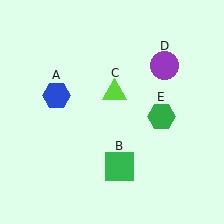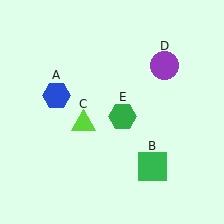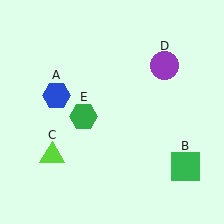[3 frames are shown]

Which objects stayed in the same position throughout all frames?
Blue hexagon (object A) and purple circle (object D) remained stationary.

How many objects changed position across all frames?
3 objects changed position: green square (object B), lime triangle (object C), green hexagon (object E).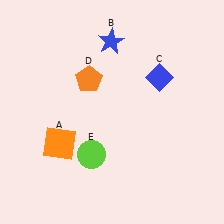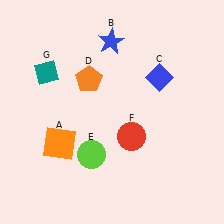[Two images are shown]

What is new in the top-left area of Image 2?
A teal diamond (G) was added in the top-left area of Image 2.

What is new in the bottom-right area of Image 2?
A red circle (F) was added in the bottom-right area of Image 2.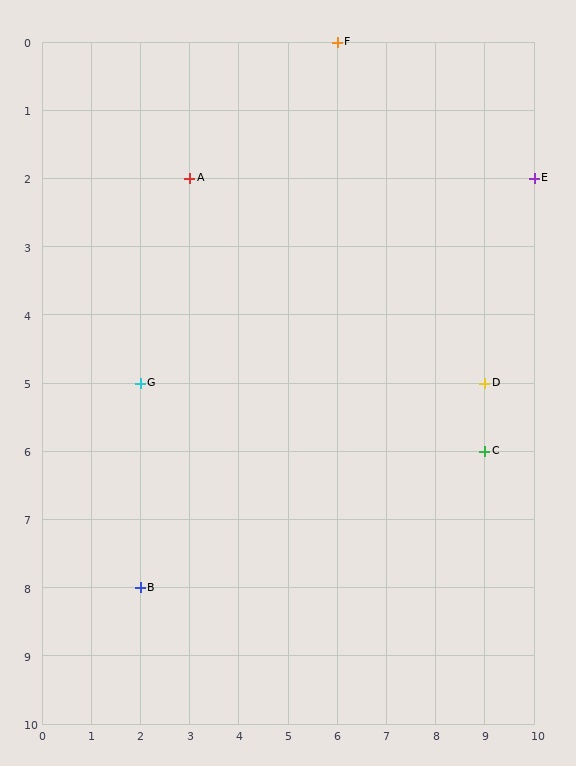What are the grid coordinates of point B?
Point B is at grid coordinates (2, 8).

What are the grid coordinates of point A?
Point A is at grid coordinates (3, 2).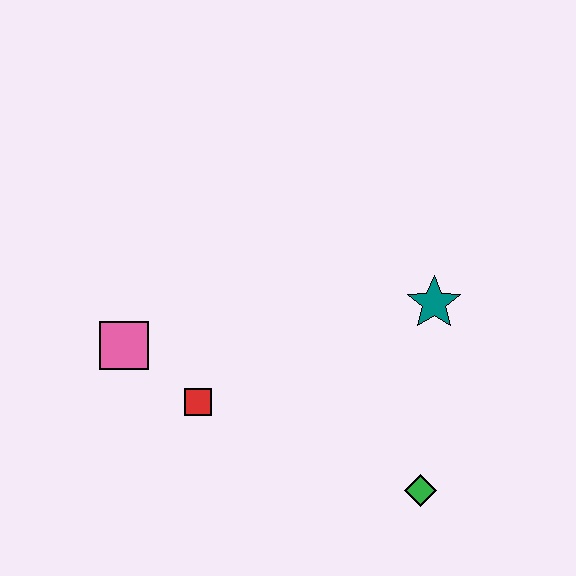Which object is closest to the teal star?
The green diamond is closest to the teal star.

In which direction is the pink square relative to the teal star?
The pink square is to the left of the teal star.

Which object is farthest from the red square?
The teal star is farthest from the red square.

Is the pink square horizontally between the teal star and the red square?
No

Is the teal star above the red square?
Yes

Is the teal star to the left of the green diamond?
No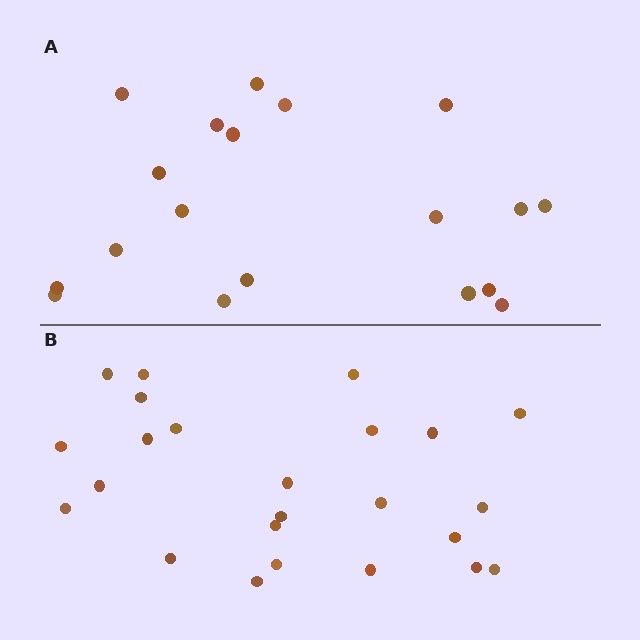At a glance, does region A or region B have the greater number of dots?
Region B (the bottom region) has more dots.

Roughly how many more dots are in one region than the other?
Region B has about 5 more dots than region A.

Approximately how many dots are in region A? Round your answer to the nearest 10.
About 20 dots. (The exact count is 19, which rounds to 20.)